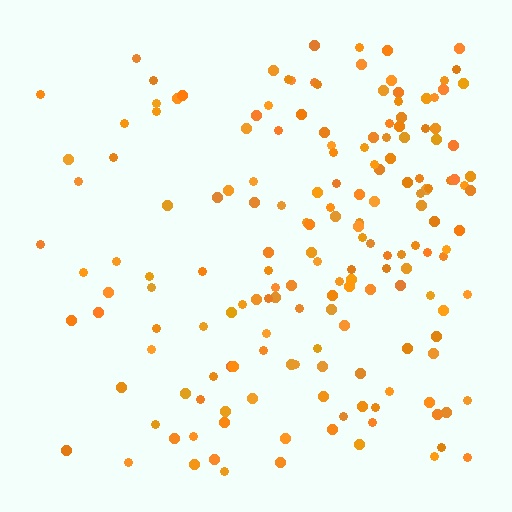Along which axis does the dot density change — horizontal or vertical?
Horizontal.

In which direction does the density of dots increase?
From left to right, with the right side densest.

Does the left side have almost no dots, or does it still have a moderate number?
Still a moderate number, just noticeably fewer than the right.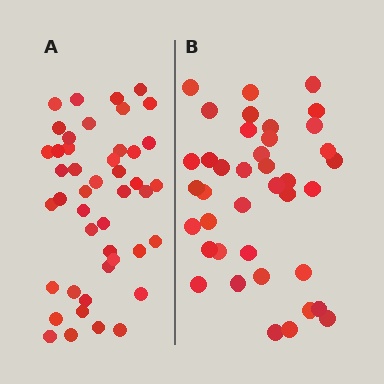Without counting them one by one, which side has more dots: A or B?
Region A (the left region) has more dots.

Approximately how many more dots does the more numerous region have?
Region A has about 6 more dots than region B.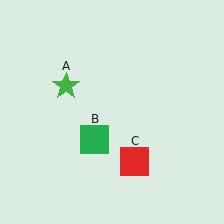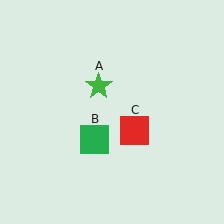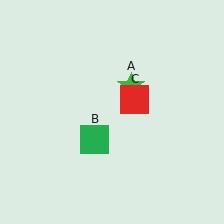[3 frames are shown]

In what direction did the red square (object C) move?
The red square (object C) moved up.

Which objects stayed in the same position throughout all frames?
Green square (object B) remained stationary.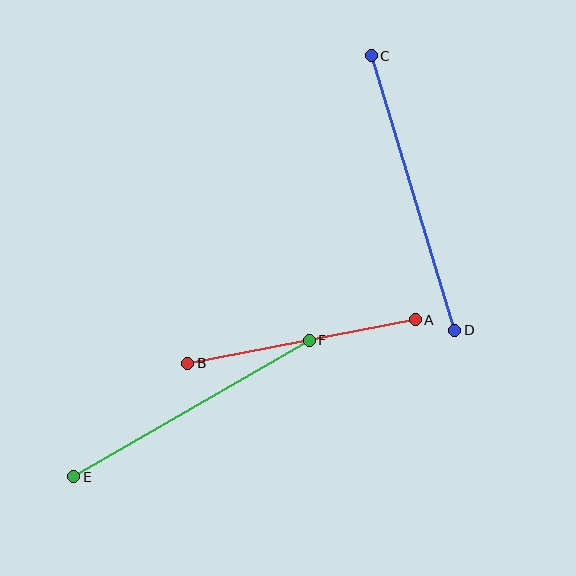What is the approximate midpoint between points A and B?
The midpoint is at approximately (302, 341) pixels.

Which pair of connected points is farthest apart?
Points C and D are farthest apart.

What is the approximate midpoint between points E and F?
The midpoint is at approximately (192, 409) pixels.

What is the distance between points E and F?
The distance is approximately 272 pixels.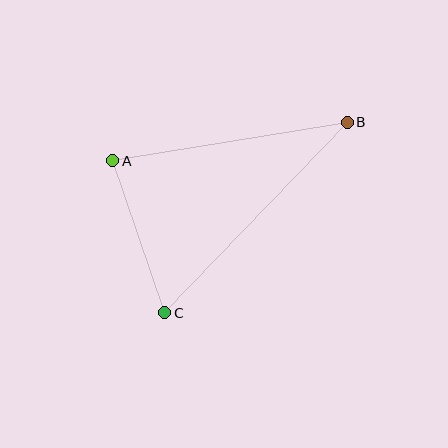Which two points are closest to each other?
Points A and C are closest to each other.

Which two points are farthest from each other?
Points B and C are farthest from each other.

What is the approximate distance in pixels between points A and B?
The distance between A and B is approximately 237 pixels.